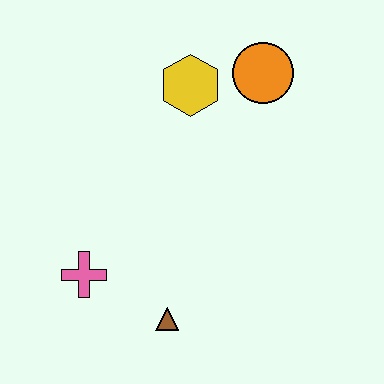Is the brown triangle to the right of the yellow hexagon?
No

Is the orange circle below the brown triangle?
No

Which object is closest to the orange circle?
The yellow hexagon is closest to the orange circle.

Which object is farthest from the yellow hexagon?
The brown triangle is farthest from the yellow hexagon.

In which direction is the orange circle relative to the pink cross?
The orange circle is above the pink cross.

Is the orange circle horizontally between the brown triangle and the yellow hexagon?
No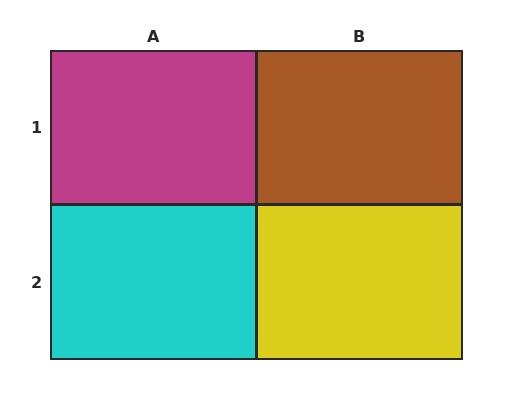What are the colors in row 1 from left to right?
Magenta, brown.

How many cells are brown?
1 cell is brown.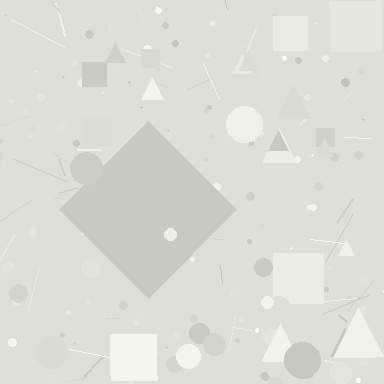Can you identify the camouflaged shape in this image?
The camouflaged shape is a diamond.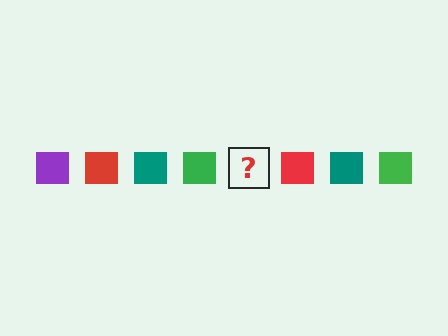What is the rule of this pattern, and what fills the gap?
The rule is that the pattern cycles through purple, red, teal, green squares. The gap should be filled with a purple square.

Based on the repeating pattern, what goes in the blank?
The blank should be a purple square.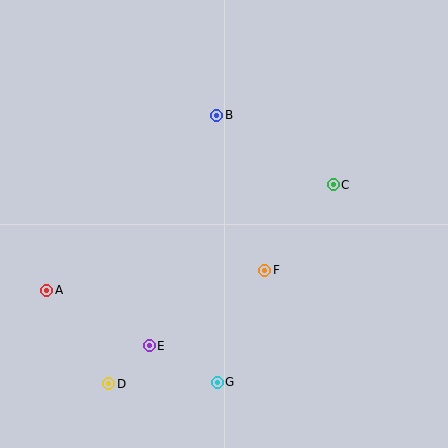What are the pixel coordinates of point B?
Point B is at (217, 115).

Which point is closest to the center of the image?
Point F at (265, 270) is closest to the center.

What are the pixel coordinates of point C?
Point C is at (333, 185).